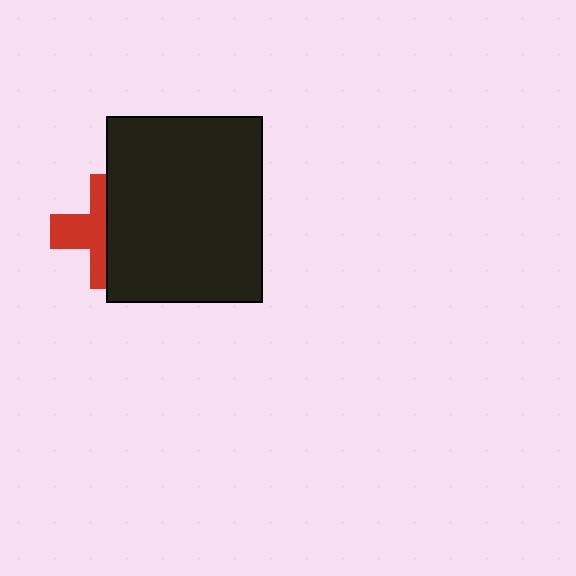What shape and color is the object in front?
The object in front is a black rectangle.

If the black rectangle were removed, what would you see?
You would see the complete red cross.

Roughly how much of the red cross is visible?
About half of it is visible (roughly 47%).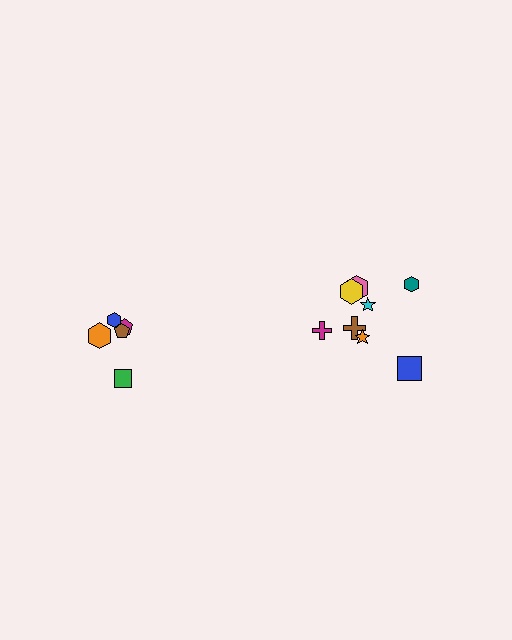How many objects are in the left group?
There are 5 objects.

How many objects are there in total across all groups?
There are 13 objects.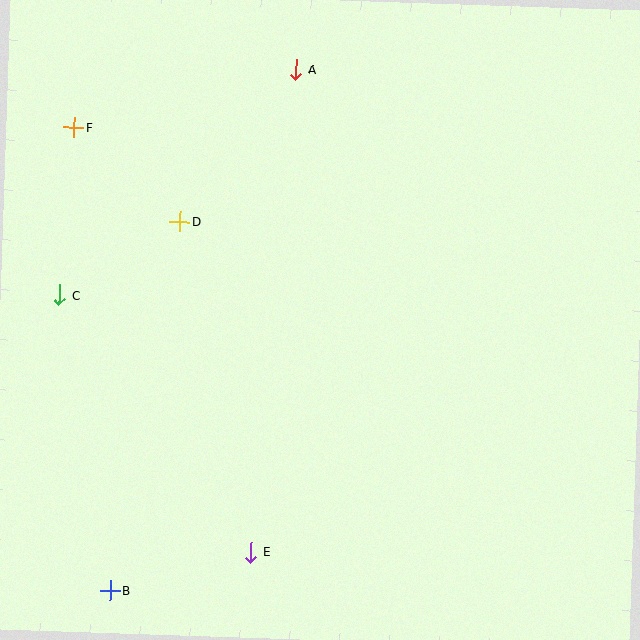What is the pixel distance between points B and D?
The distance between B and D is 375 pixels.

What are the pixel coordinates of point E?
Point E is at (251, 552).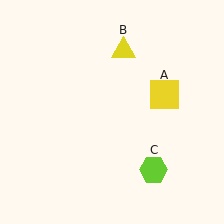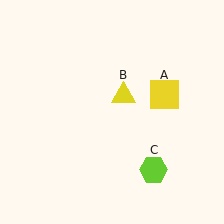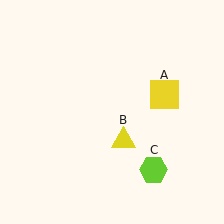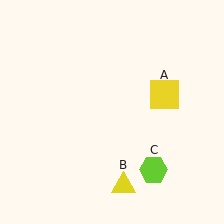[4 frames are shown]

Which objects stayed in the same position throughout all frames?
Yellow square (object A) and lime hexagon (object C) remained stationary.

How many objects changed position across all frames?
1 object changed position: yellow triangle (object B).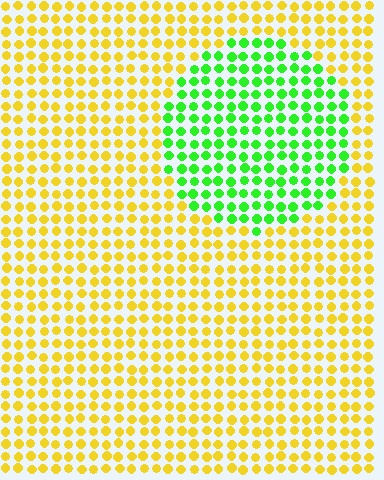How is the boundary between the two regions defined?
The boundary is defined purely by a slight shift in hue (about 67 degrees). Spacing, size, and orientation are identical on both sides.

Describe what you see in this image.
The image is filled with small yellow elements in a uniform arrangement. A circle-shaped region is visible where the elements are tinted to a slightly different hue, forming a subtle color boundary.